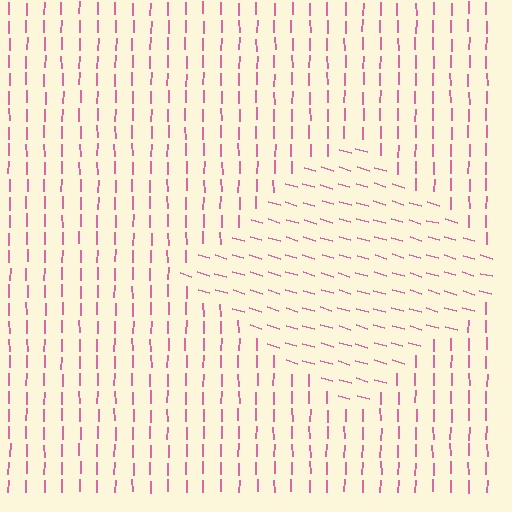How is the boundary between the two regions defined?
The boundary is defined purely by a change in line orientation (approximately 74 degrees difference). All lines are the same color and thickness.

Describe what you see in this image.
The image is filled with small pink line segments. A diamond region in the image has lines oriented differently from the surrounding lines, creating a visible texture boundary.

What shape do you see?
I see a diamond.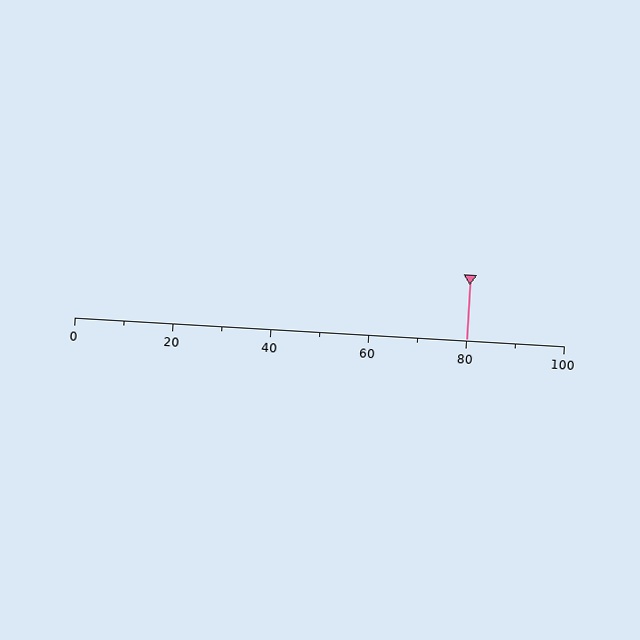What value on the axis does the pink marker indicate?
The marker indicates approximately 80.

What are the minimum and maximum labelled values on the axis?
The axis runs from 0 to 100.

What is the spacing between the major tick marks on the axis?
The major ticks are spaced 20 apart.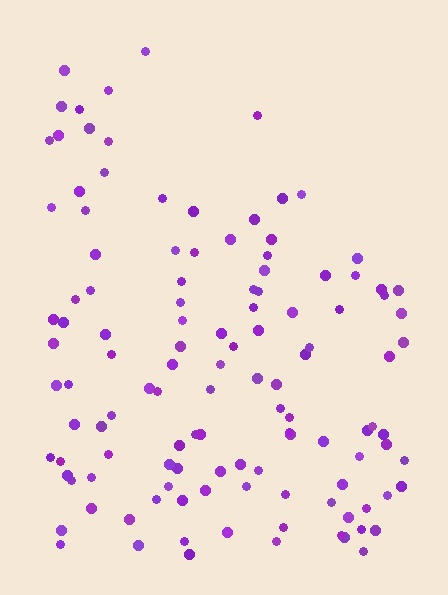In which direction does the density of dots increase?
From top to bottom, with the bottom side densest.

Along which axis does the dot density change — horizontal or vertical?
Vertical.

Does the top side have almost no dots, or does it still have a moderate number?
Still a moderate number, just noticeably fewer than the bottom.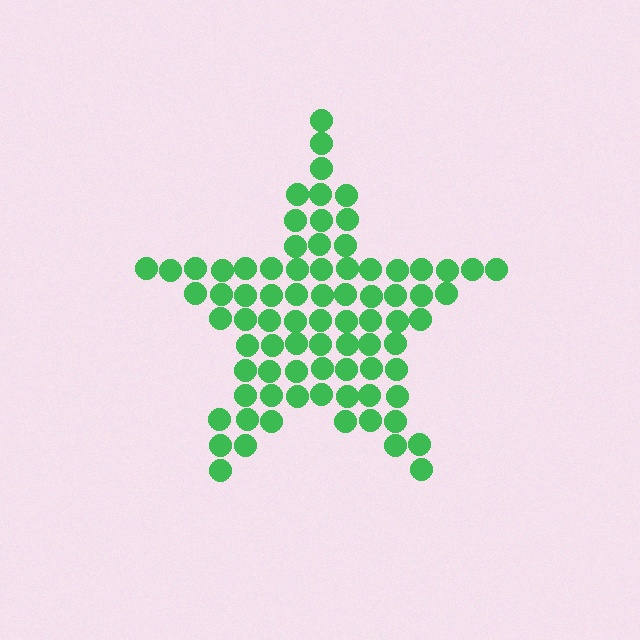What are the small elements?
The small elements are circles.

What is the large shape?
The large shape is a star.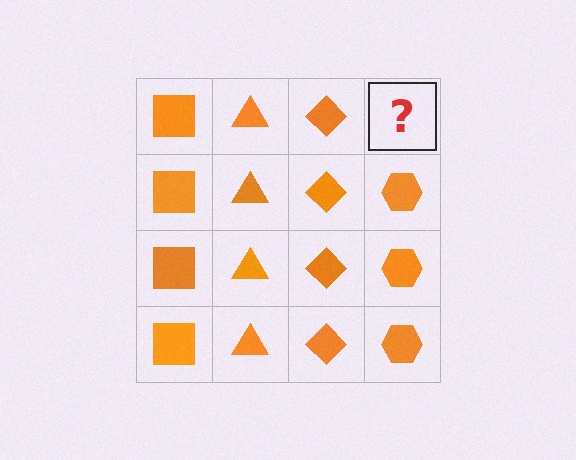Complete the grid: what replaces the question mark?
The question mark should be replaced with an orange hexagon.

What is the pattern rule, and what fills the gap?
The rule is that each column has a consistent shape. The gap should be filled with an orange hexagon.